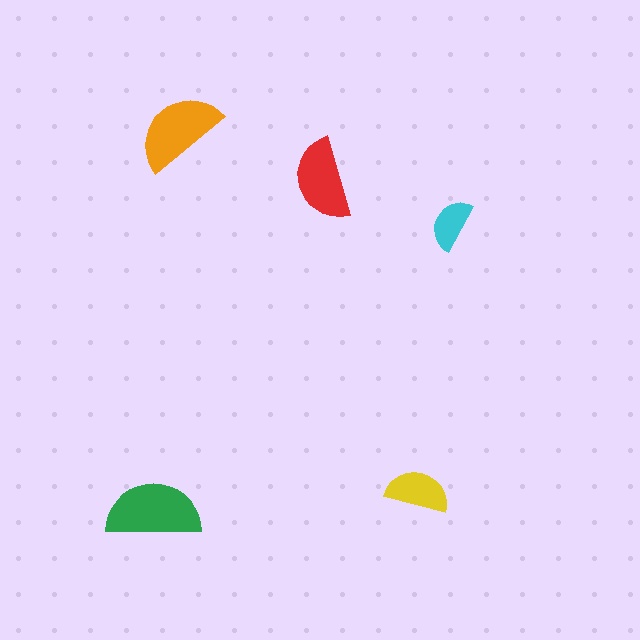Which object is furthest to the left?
The green semicircle is leftmost.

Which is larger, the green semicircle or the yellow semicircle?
The green one.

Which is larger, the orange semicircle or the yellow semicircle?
The orange one.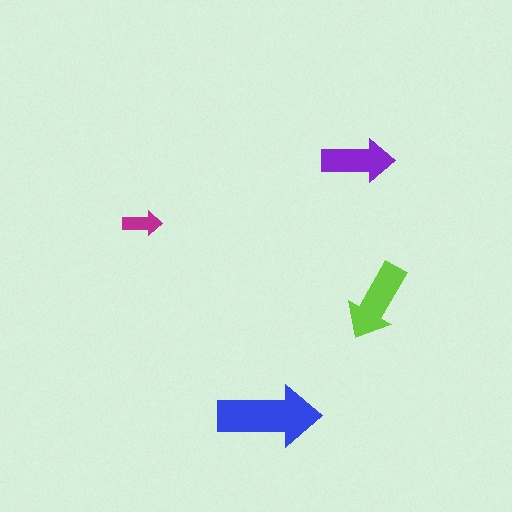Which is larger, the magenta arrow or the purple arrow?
The purple one.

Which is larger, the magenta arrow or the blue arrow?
The blue one.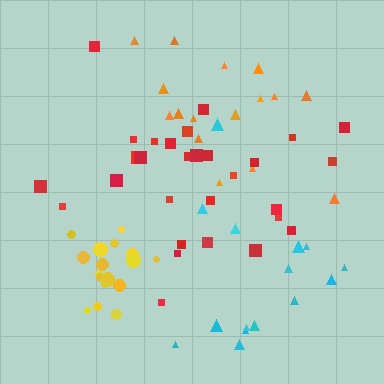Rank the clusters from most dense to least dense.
yellow, red, orange, cyan.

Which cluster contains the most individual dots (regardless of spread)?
Red (29).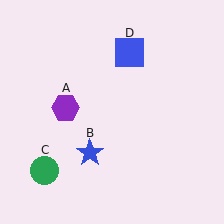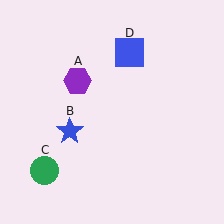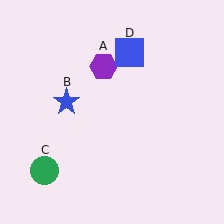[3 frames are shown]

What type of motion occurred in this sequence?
The purple hexagon (object A), blue star (object B) rotated clockwise around the center of the scene.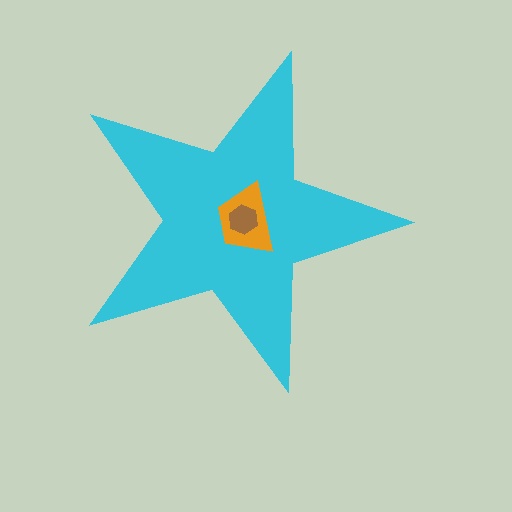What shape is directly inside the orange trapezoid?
The brown hexagon.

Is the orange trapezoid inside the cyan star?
Yes.